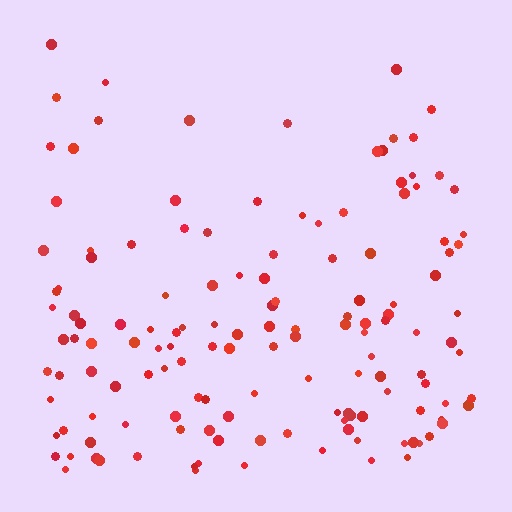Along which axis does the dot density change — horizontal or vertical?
Vertical.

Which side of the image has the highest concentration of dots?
The bottom.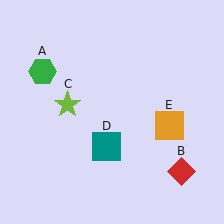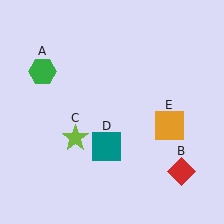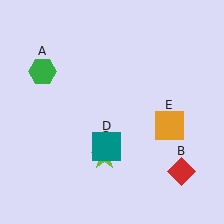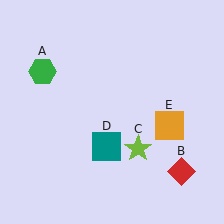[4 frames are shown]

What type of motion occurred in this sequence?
The lime star (object C) rotated counterclockwise around the center of the scene.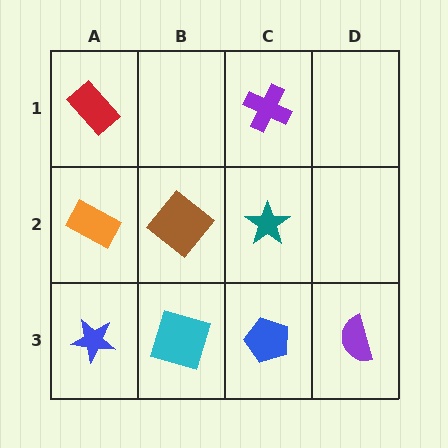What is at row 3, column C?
A blue pentagon.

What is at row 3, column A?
A blue star.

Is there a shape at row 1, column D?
No, that cell is empty.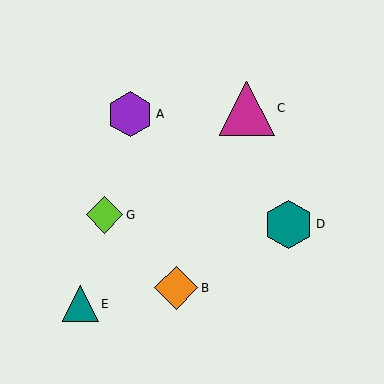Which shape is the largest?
The magenta triangle (labeled C) is the largest.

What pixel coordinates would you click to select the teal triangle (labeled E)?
Click at (80, 304) to select the teal triangle E.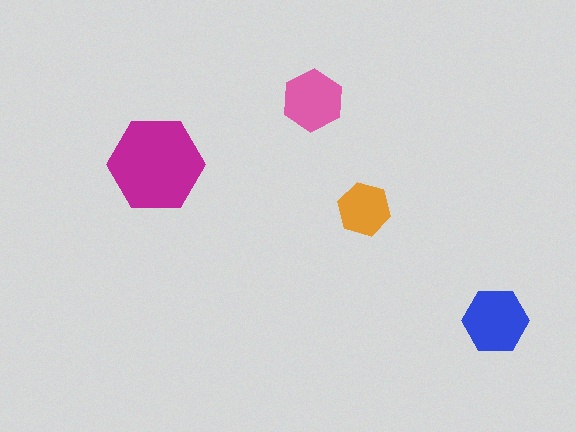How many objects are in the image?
There are 4 objects in the image.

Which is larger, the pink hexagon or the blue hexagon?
The blue one.